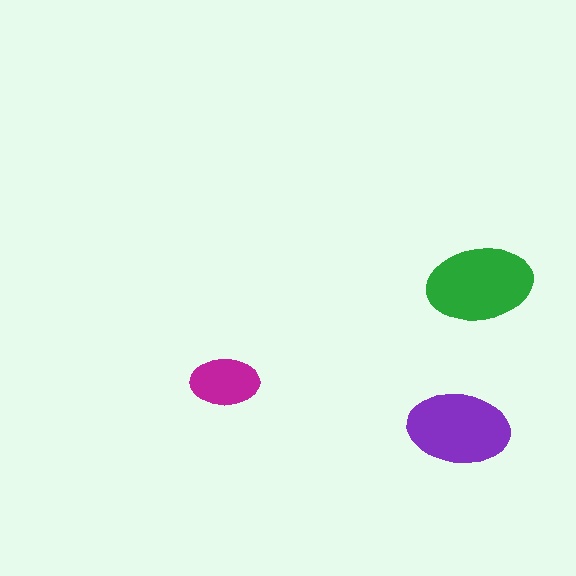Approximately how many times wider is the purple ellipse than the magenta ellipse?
About 1.5 times wider.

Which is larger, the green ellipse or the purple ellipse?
The green one.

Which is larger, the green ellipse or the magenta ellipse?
The green one.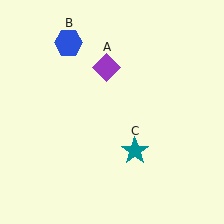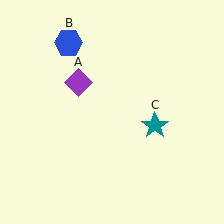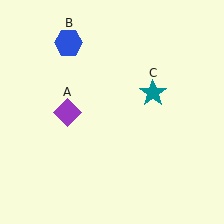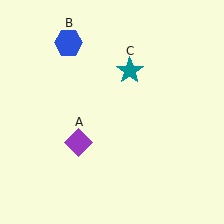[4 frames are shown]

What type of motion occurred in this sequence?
The purple diamond (object A), teal star (object C) rotated counterclockwise around the center of the scene.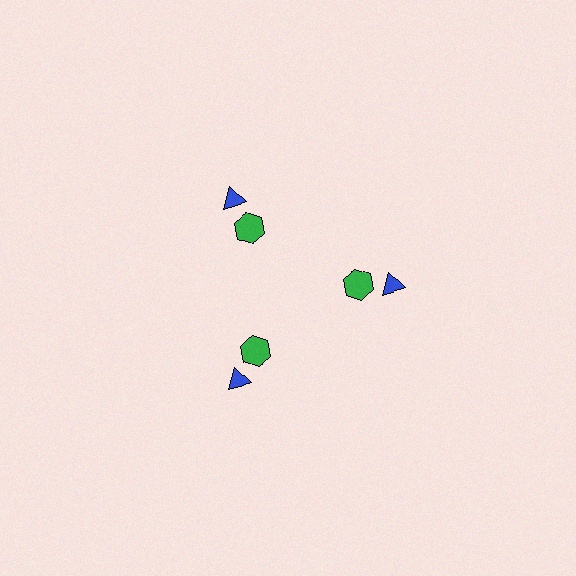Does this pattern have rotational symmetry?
Yes, this pattern has 3-fold rotational symmetry. It looks the same after rotating 120 degrees around the center.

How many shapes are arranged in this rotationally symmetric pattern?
There are 6 shapes, arranged in 3 groups of 2.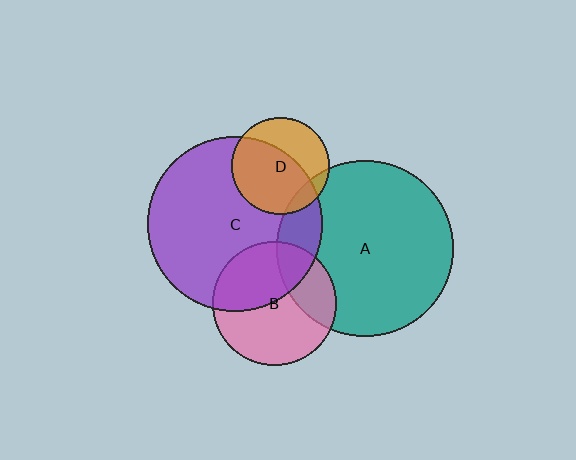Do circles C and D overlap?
Yes.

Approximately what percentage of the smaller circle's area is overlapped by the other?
Approximately 60%.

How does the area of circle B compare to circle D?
Approximately 1.6 times.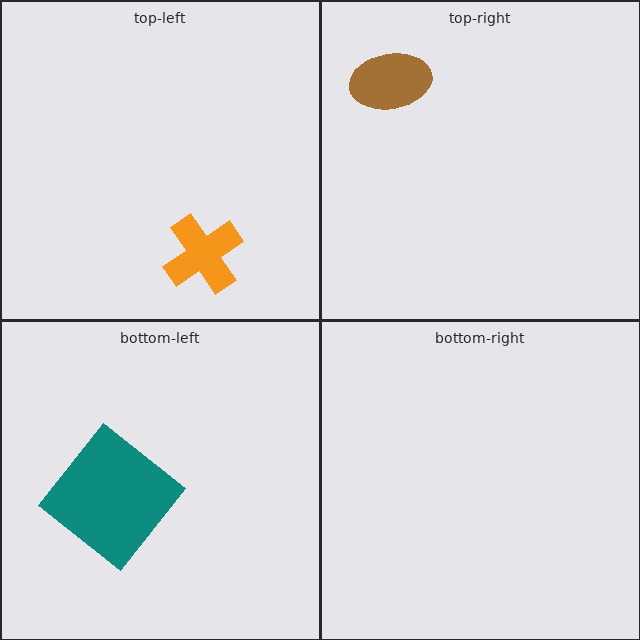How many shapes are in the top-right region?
1.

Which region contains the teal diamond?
The bottom-left region.